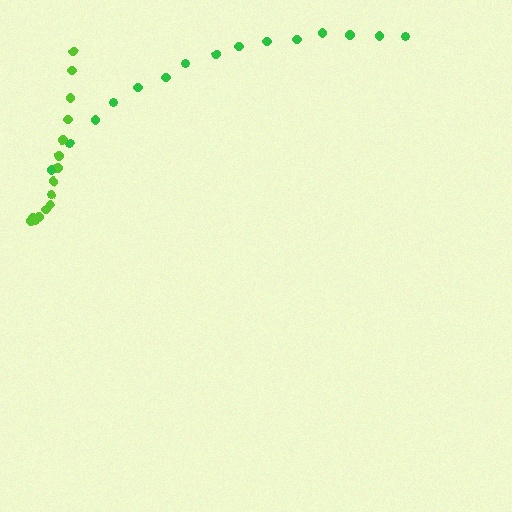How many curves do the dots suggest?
There are 2 distinct paths.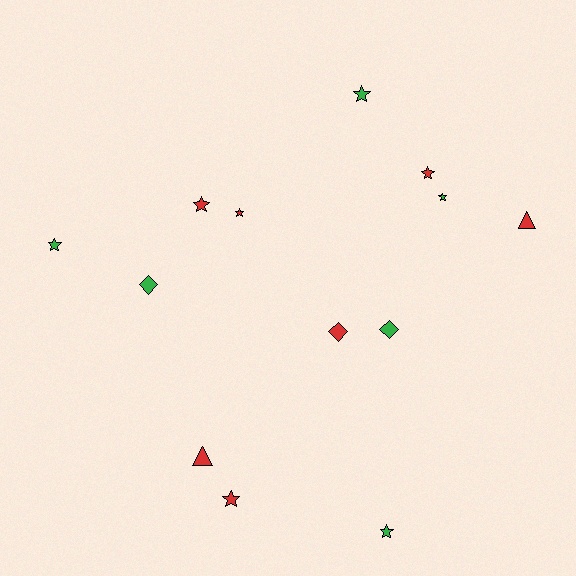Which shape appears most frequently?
Star, with 8 objects.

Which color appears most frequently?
Red, with 7 objects.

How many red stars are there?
There are 4 red stars.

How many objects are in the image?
There are 13 objects.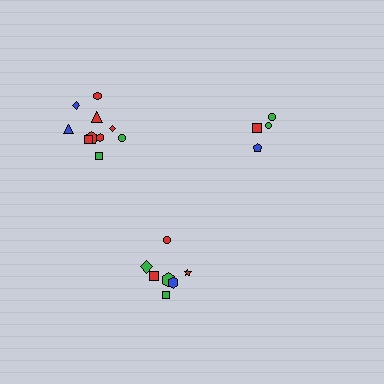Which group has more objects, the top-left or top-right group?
The top-left group.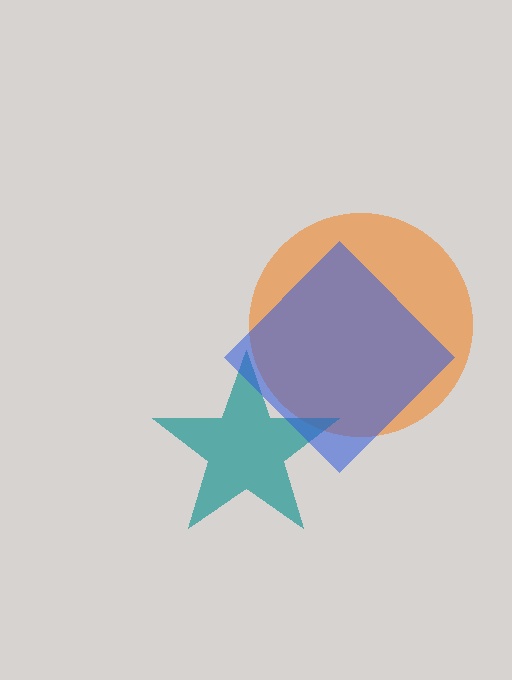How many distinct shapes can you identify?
There are 3 distinct shapes: an orange circle, a teal star, a blue diamond.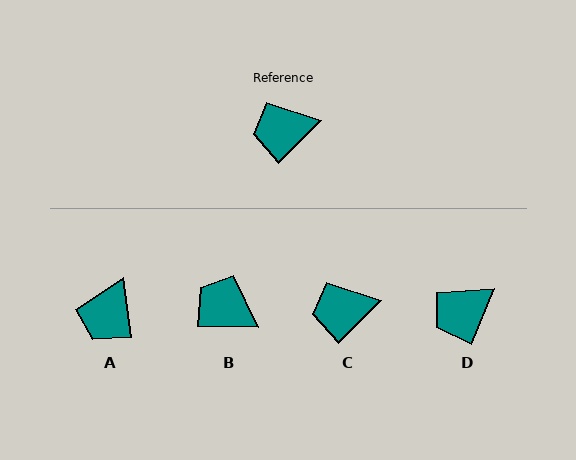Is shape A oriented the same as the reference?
No, it is off by about 52 degrees.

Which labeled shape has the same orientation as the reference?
C.